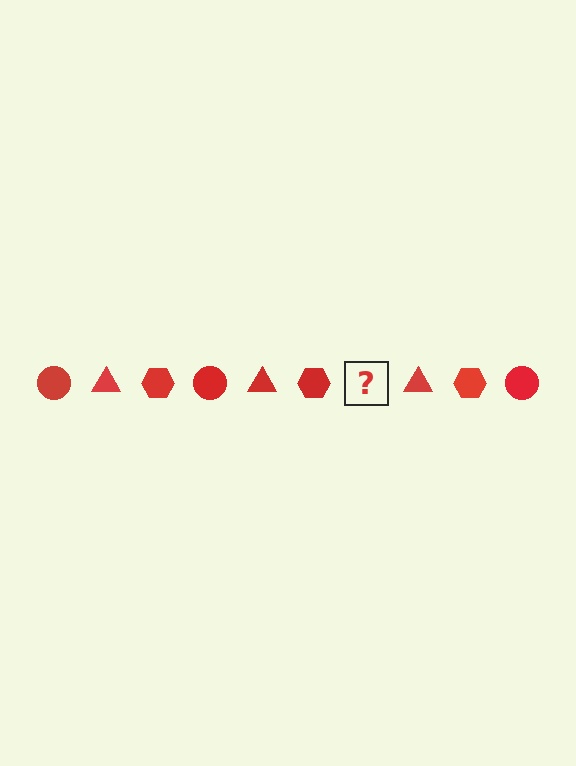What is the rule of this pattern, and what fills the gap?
The rule is that the pattern cycles through circle, triangle, hexagon shapes in red. The gap should be filled with a red circle.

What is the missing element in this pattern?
The missing element is a red circle.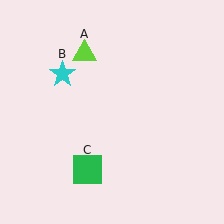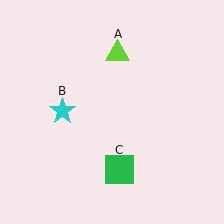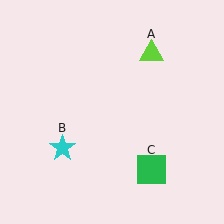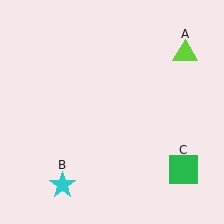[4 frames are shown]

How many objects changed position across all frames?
3 objects changed position: lime triangle (object A), cyan star (object B), green square (object C).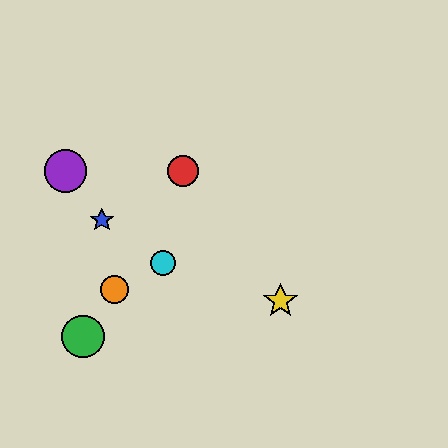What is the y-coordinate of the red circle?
The red circle is at y≈171.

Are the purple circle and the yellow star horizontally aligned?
No, the purple circle is at y≈171 and the yellow star is at y≈301.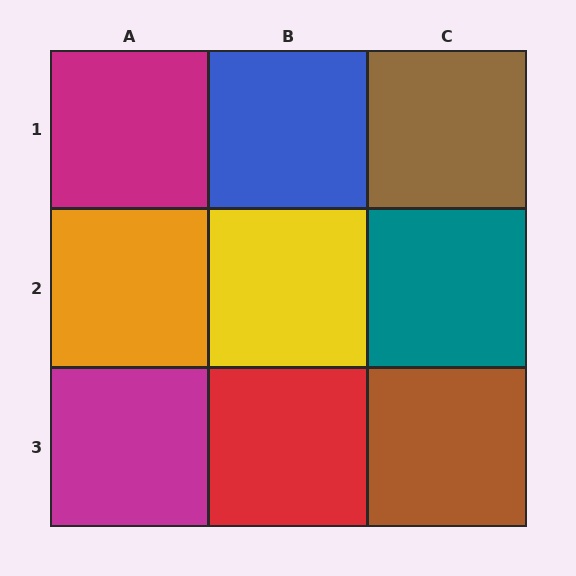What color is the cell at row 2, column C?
Teal.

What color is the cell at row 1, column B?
Blue.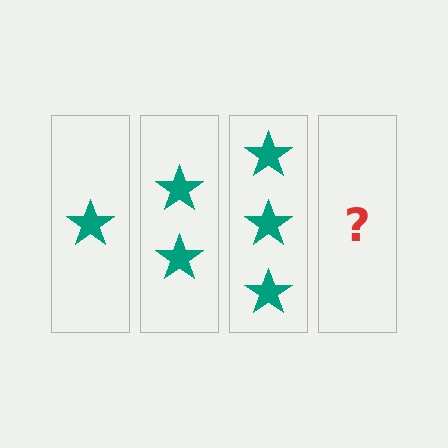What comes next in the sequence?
The next element should be 4 stars.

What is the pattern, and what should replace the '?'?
The pattern is that each step adds one more star. The '?' should be 4 stars.